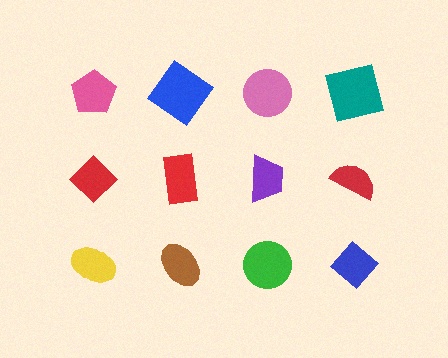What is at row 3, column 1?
A yellow ellipse.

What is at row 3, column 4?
A blue diamond.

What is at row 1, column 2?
A blue diamond.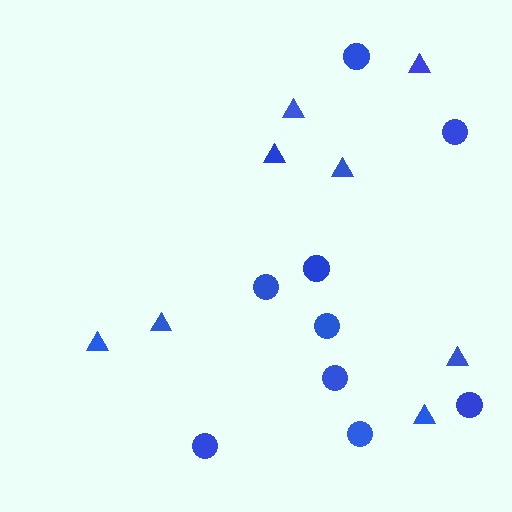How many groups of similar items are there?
There are 2 groups: one group of circles (9) and one group of triangles (8).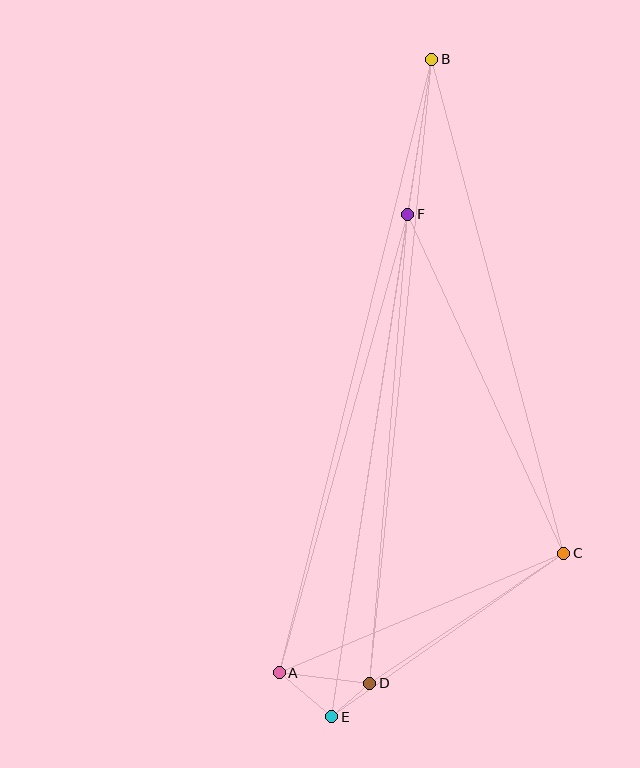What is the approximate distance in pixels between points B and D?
The distance between B and D is approximately 627 pixels.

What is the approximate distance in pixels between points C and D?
The distance between C and D is approximately 234 pixels.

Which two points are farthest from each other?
Points B and E are farthest from each other.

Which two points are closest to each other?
Points D and E are closest to each other.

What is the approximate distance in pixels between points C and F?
The distance between C and F is approximately 373 pixels.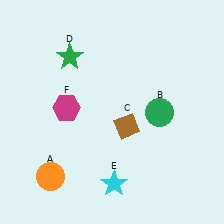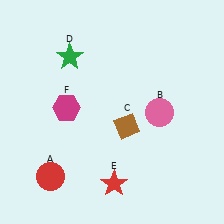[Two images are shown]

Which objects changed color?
A changed from orange to red. B changed from green to pink. E changed from cyan to red.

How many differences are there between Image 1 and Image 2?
There are 3 differences between the two images.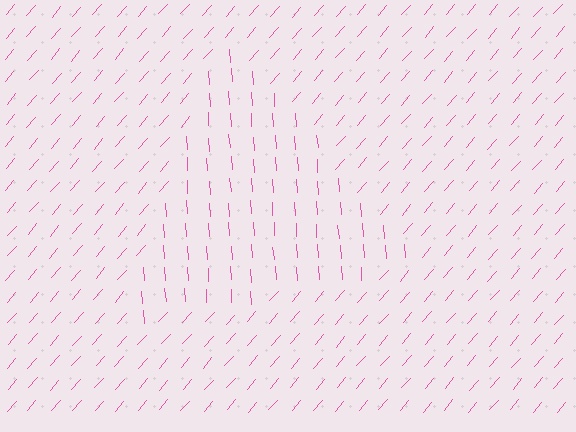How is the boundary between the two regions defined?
The boundary is defined purely by a change in line orientation (approximately 45 degrees difference). All lines are the same color and thickness.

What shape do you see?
I see a triangle.